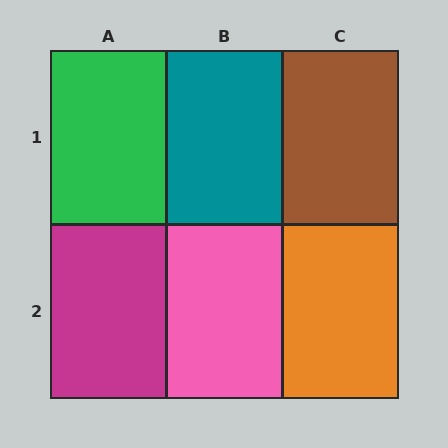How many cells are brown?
1 cell is brown.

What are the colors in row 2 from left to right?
Magenta, pink, orange.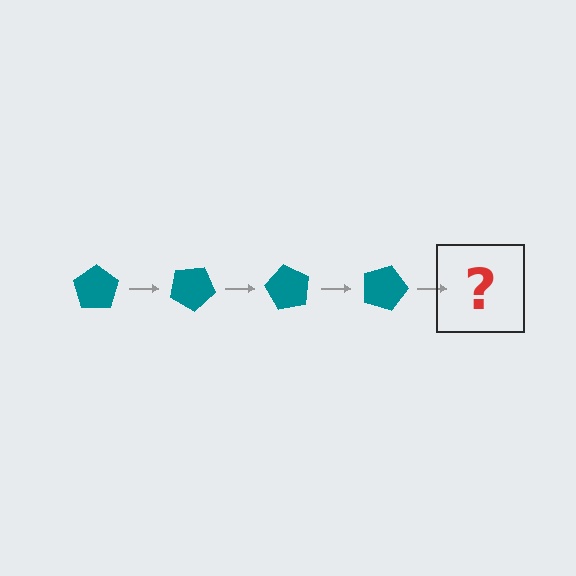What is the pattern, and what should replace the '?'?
The pattern is that the pentagon rotates 30 degrees each step. The '?' should be a teal pentagon rotated 120 degrees.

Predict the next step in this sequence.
The next step is a teal pentagon rotated 120 degrees.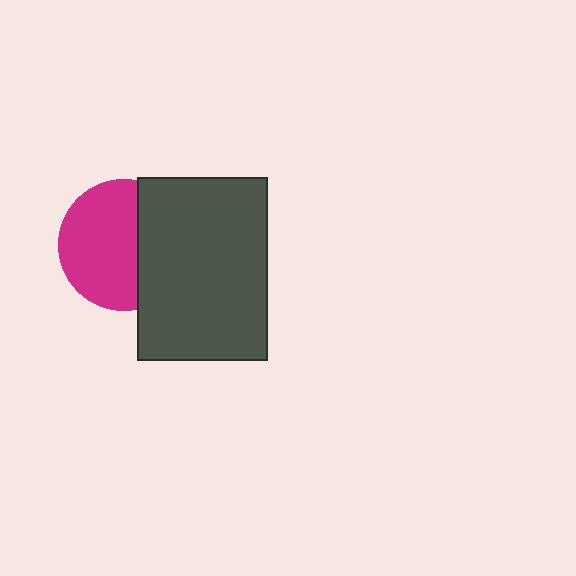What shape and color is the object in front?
The object in front is a dark gray rectangle.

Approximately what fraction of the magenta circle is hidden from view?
Roughly 37% of the magenta circle is hidden behind the dark gray rectangle.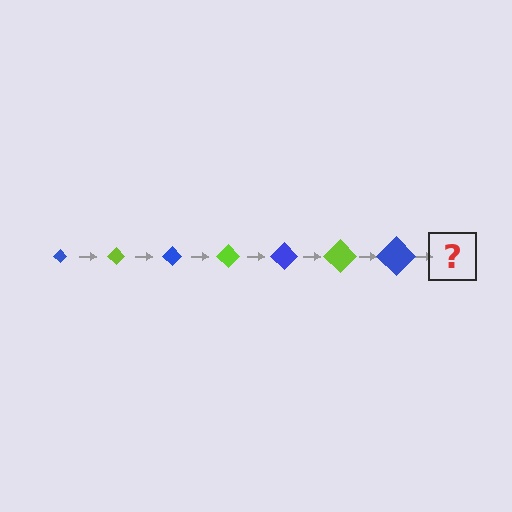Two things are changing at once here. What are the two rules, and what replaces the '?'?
The two rules are that the diamond grows larger each step and the color cycles through blue and lime. The '?' should be a lime diamond, larger than the previous one.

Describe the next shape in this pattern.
It should be a lime diamond, larger than the previous one.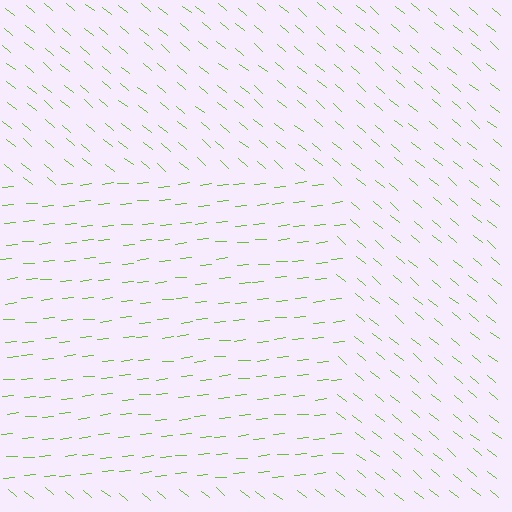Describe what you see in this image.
The image is filled with small lime line segments. A rectangle region in the image has lines oriented differently from the surrounding lines, creating a visible texture boundary.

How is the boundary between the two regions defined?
The boundary is defined purely by a change in line orientation (approximately 45 degrees difference). All lines are the same color and thickness.